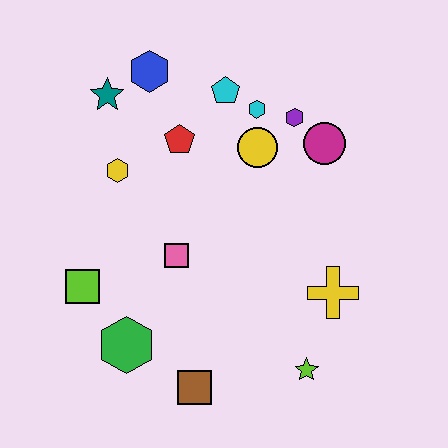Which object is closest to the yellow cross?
The lime star is closest to the yellow cross.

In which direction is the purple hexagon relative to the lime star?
The purple hexagon is above the lime star.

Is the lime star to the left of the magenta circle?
Yes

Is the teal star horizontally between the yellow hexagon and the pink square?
No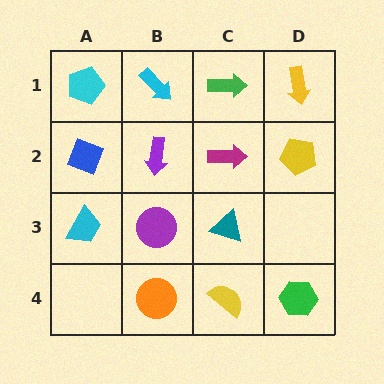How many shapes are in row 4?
3 shapes.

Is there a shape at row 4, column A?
No, that cell is empty.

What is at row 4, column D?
A green hexagon.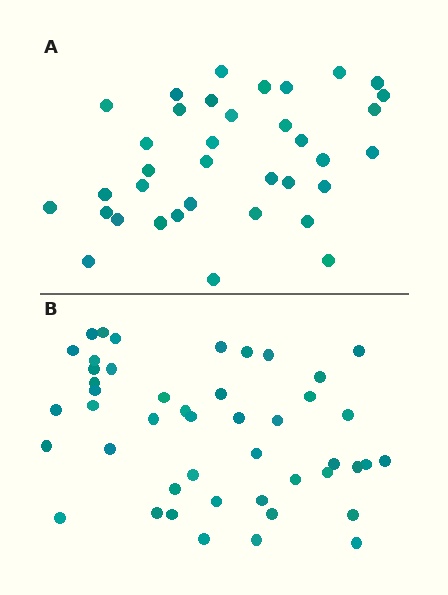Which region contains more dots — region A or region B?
Region B (the bottom region) has more dots.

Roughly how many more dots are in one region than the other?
Region B has roughly 10 or so more dots than region A.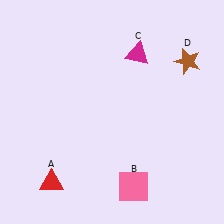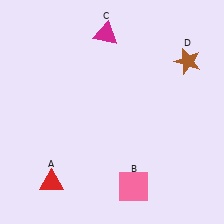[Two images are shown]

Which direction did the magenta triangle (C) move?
The magenta triangle (C) moved left.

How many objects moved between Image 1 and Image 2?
1 object moved between the two images.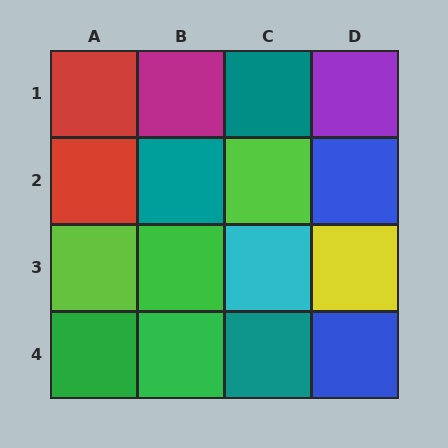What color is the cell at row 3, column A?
Lime.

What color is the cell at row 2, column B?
Teal.